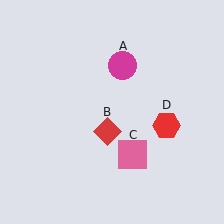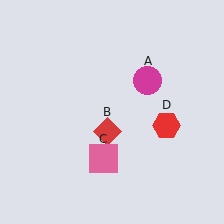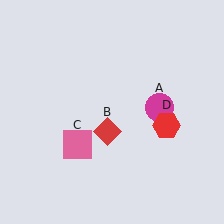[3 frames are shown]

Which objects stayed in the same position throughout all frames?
Red diamond (object B) and red hexagon (object D) remained stationary.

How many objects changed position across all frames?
2 objects changed position: magenta circle (object A), pink square (object C).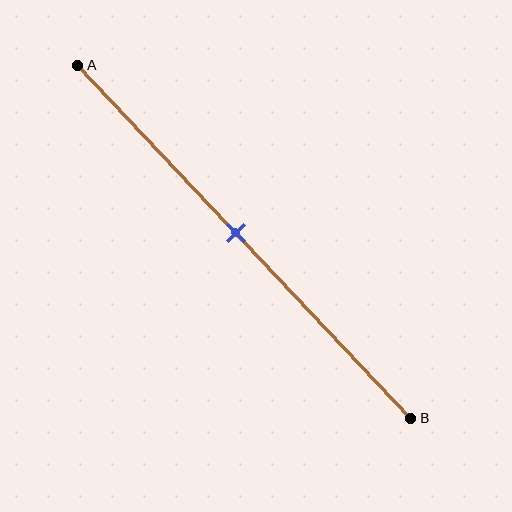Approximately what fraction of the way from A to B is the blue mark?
The blue mark is approximately 50% of the way from A to B.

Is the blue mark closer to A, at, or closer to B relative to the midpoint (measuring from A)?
The blue mark is approximately at the midpoint of segment AB.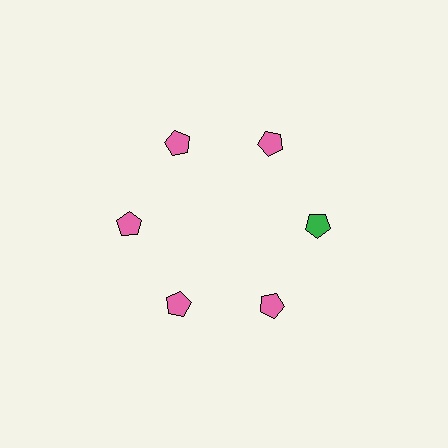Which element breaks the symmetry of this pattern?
The green pentagon at roughly the 3 o'clock position breaks the symmetry. All other shapes are pink pentagons.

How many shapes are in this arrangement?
There are 6 shapes arranged in a ring pattern.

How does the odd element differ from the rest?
It has a different color: green instead of pink.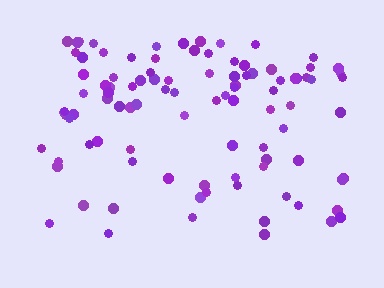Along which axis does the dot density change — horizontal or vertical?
Vertical.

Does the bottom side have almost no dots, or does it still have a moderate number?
Still a moderate number, just noticeably fewer than the top.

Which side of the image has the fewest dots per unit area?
The bottom.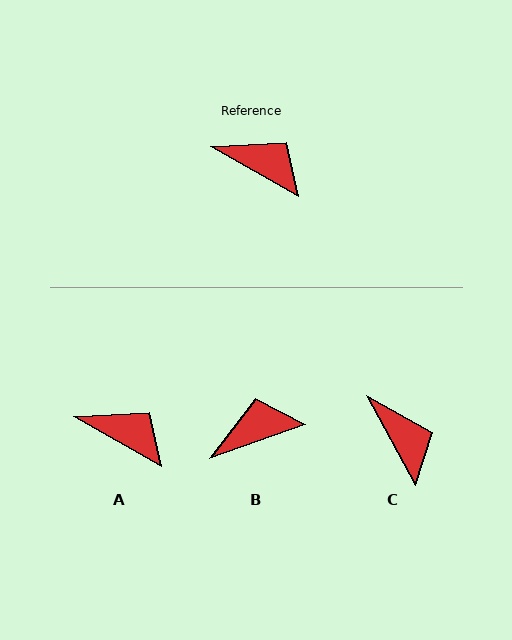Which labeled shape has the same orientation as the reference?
A.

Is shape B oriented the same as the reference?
No, it is off by about 50 degrees.